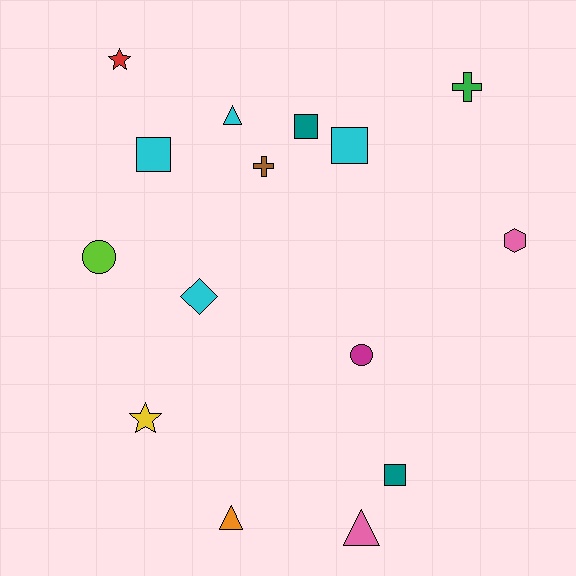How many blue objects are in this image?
There are no blue objects.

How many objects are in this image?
There are 15 objects.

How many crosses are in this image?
There are 2 crosses.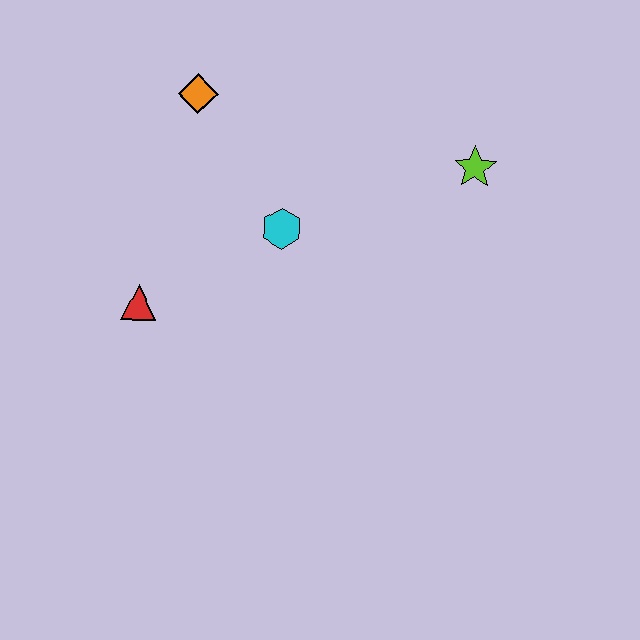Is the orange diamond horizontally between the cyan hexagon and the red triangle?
Yes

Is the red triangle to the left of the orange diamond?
Yes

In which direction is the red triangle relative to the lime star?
The red triangle is to the left of the lime star.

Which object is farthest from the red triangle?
The lime star is farthest from the red triangle.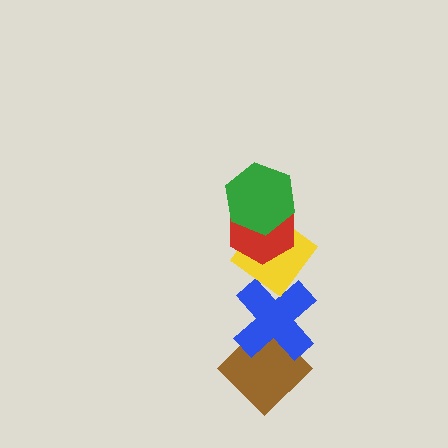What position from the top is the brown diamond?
The brown diamond is 5th from the top.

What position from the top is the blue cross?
The blue cross is 4th from the top.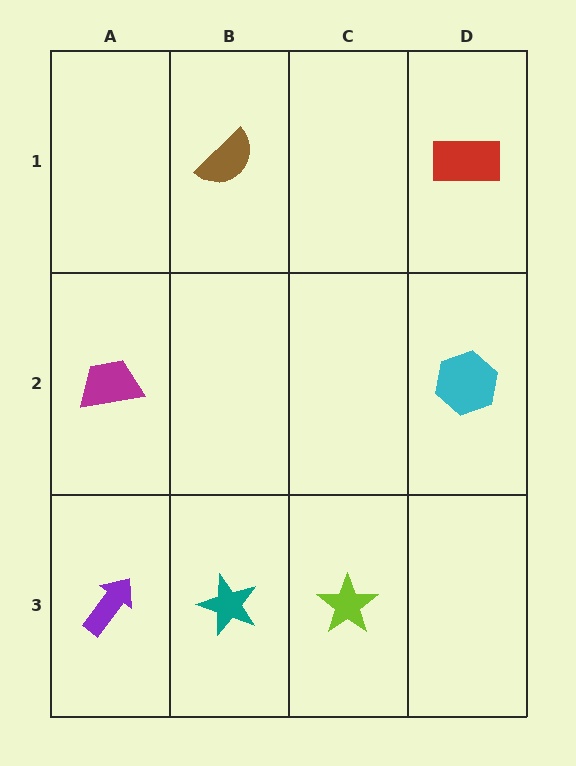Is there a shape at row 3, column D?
No, that cell is empty.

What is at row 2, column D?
A cyan hexagon.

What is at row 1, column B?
A brown semicircle.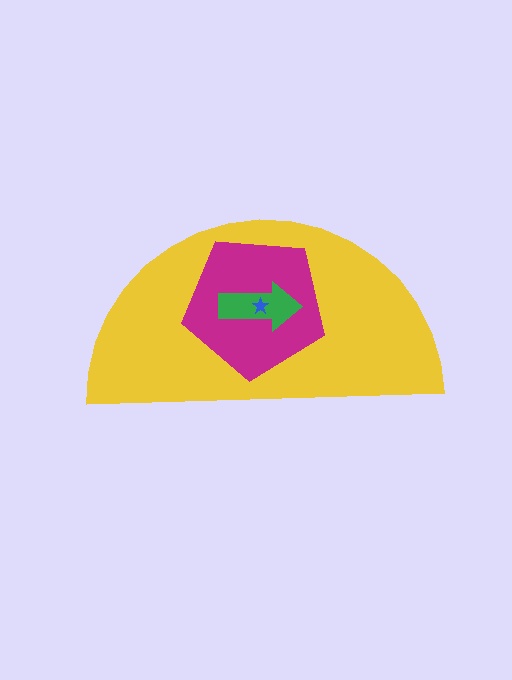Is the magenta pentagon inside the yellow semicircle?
Yes.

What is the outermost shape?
The yellow semicircle.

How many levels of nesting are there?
4.